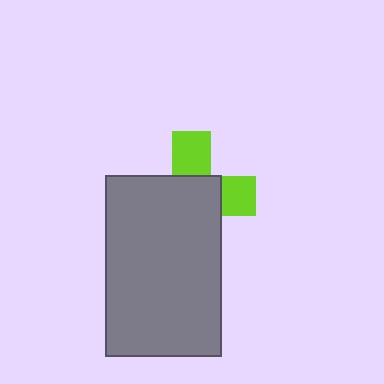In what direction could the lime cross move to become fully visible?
The lime cross could move toward the upper-right. That would shift it out from behind the gray rectangle entirely.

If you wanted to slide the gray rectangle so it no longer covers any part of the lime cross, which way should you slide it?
Slide it toward the lower-left — that is the most direct way to separate the two shapes.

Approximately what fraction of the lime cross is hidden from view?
Roughly 64% of the lime cross is hidden behind the gray rectangle.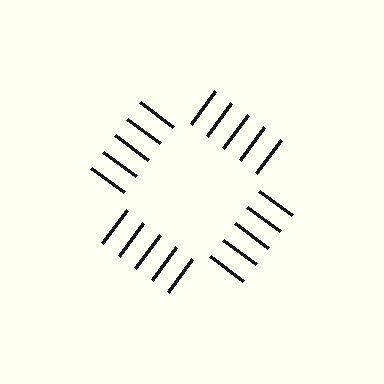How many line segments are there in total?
20 — 5 along each of the 4 edges.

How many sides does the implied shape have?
4 sides — the line-ends trace a square.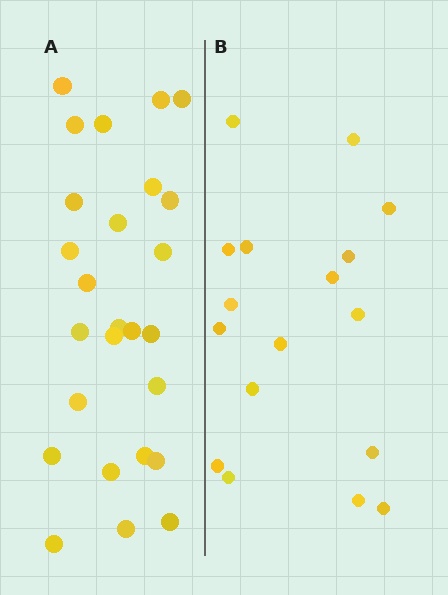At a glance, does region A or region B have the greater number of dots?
Region A (the left region) has more dots.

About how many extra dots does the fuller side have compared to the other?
Region A has roughly 8 or so more dots than region B.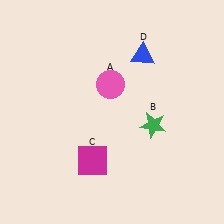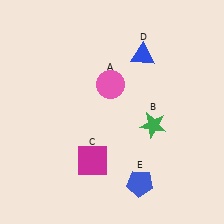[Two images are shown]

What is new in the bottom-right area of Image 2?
A blue pentagon (E) was added in the bottom-right area of Image 2.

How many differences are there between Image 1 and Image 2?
There is 1 difference between the two images.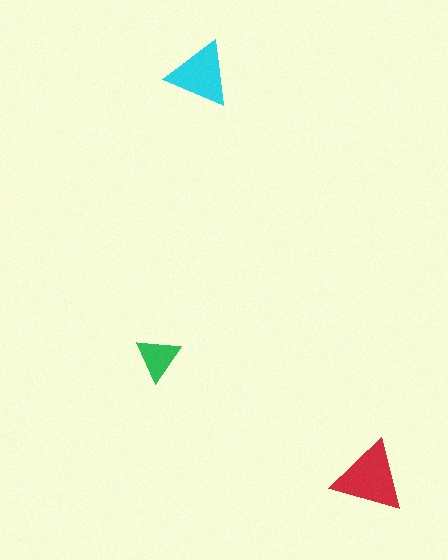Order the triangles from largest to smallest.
the red one, the cyan one, the green one.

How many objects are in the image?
There are 3 objects in the image.